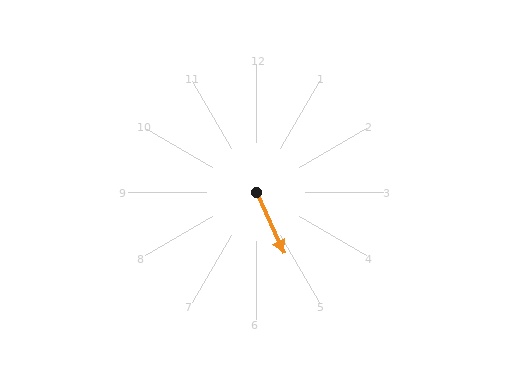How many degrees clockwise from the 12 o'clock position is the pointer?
Approximately 155 degrees.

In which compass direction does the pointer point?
Southeast.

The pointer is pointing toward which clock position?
Roughly 5 o'clock.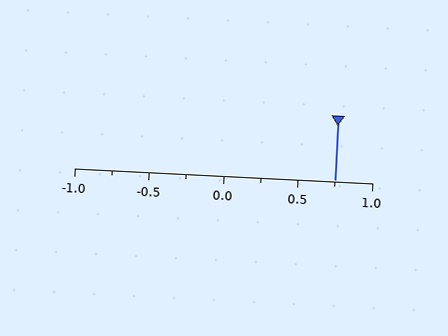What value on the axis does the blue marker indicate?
The marker indicates approximately 0.75.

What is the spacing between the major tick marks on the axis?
The major ticks are spaced 0.5 apart.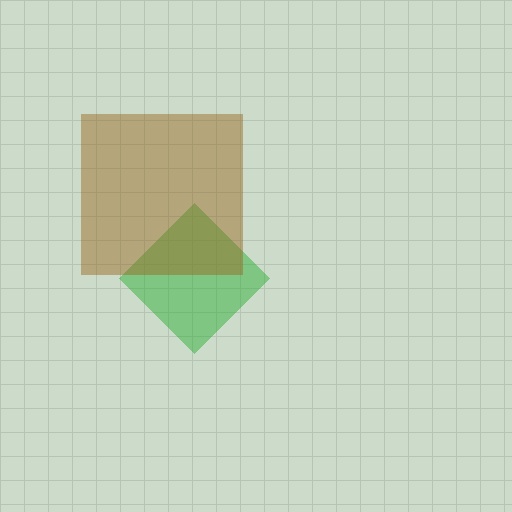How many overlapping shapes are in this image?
There are 2 overlapping shapes in the image.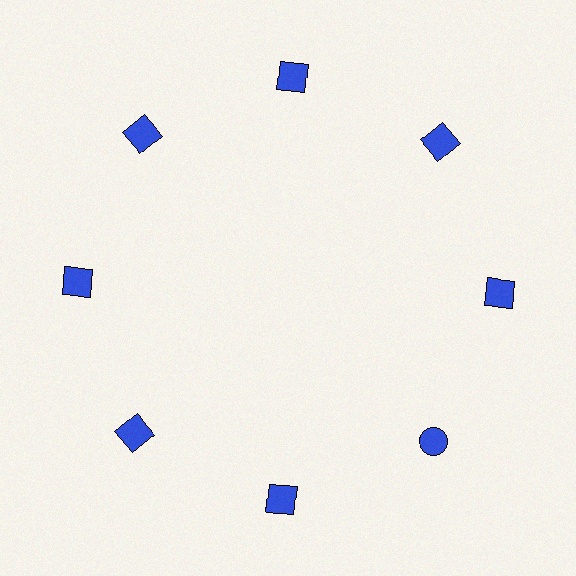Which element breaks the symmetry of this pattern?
The blue circle at roughly the 4 o'clock position breaks the symmetry. All other shapes are blue squares.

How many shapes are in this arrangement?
There are 8 shapes arranged in a ring pattern.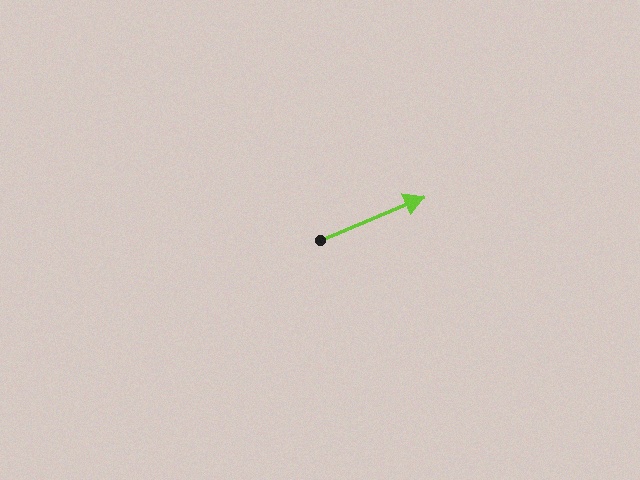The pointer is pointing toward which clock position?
Roughly 2 o'clock.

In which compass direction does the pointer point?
East.